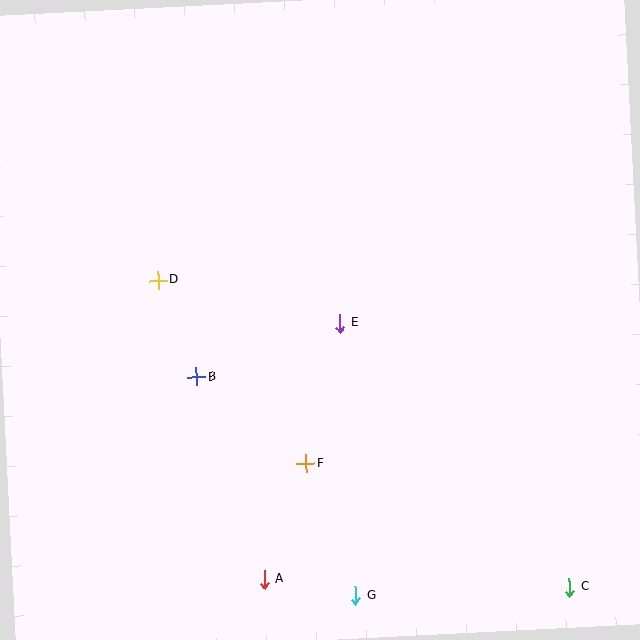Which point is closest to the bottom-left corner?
Point A is closest to the bottom-left corner.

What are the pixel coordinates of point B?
Point B is at (196, 377).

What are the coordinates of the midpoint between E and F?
The midpoint between E and F is at (323, 393).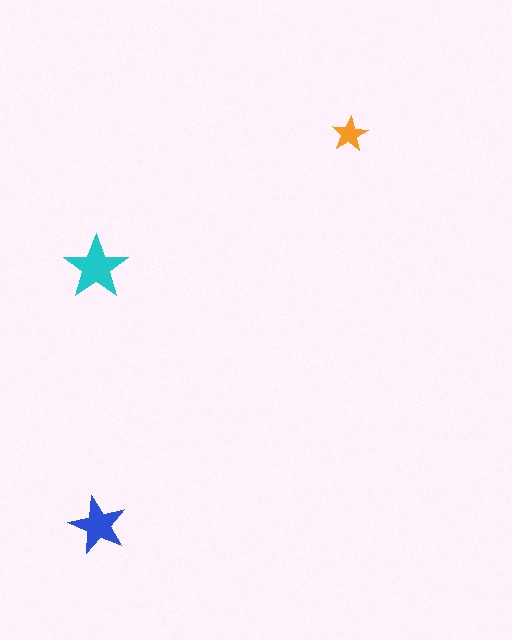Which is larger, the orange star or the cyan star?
The cyan one.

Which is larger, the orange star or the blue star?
The blue one.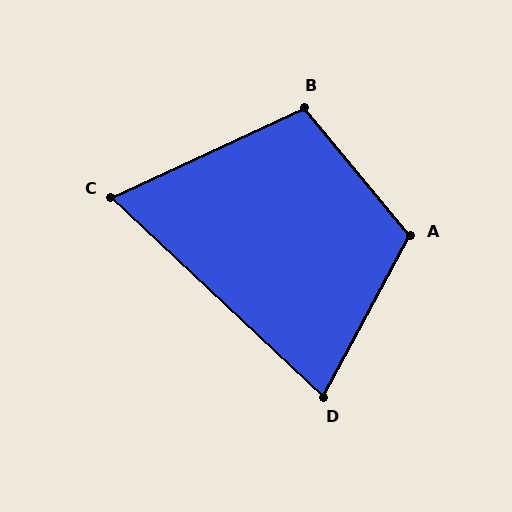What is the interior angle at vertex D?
Approximately 75 degrees (acute).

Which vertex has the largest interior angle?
A, at approximately 112 degrees.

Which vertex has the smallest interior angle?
C, at approximately 68 degrees.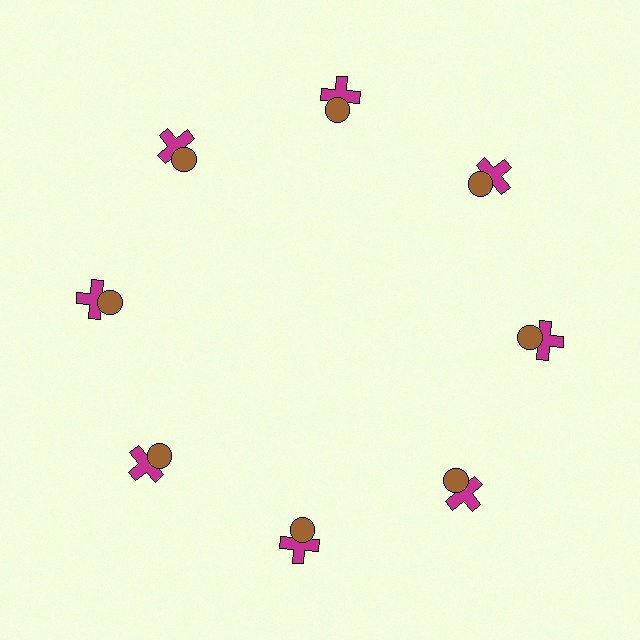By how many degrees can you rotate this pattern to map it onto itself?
The pattern maps onto itself every 45 degrees of rotation.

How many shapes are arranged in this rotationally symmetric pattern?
There are 16 shapes, arranged in 8 groups of 2.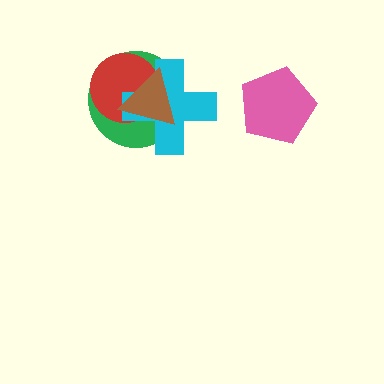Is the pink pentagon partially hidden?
No, no other shape covers it.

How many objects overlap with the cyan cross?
3 objects overlap with the cyan cross.